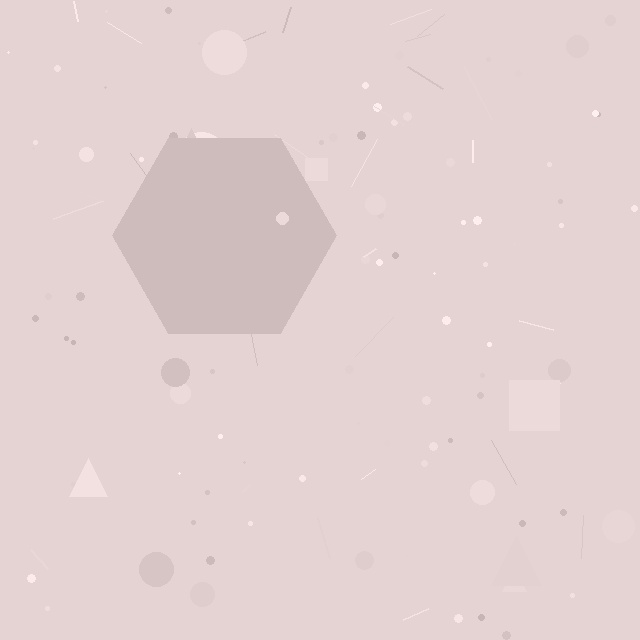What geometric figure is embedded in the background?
A hexagon is embedded in the background.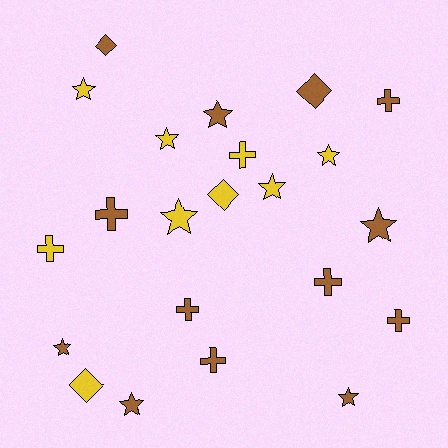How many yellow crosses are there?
There are 2 yellow crosses.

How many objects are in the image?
There are 22 objects.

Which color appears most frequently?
Brown, with 13 objects.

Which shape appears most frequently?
Star, with 10 objects.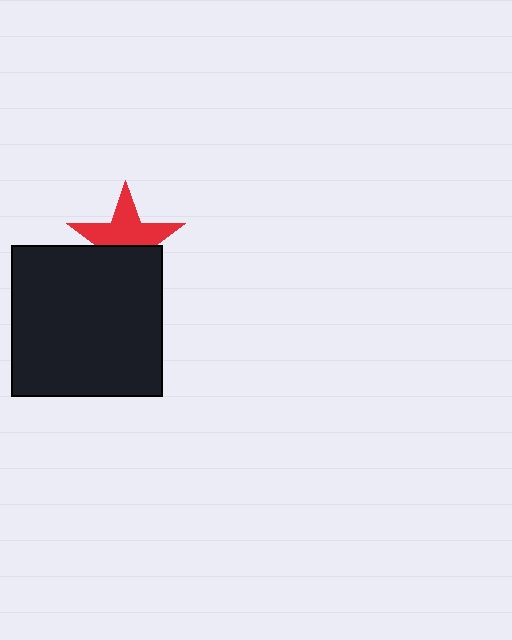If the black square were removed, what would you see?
You would see the complete red star.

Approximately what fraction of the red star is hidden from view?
Roughly 42% of the red star is hidden behind the black square.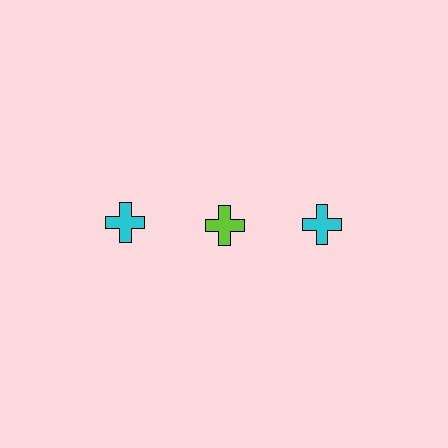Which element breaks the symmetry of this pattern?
The lime cross in the top row, second from left column breaks the symmetry. All other shapes are cyan crosses.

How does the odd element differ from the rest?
It has a different color: lime instead of cyan.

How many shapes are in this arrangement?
There are 3 shapes arranged in a grid pattern.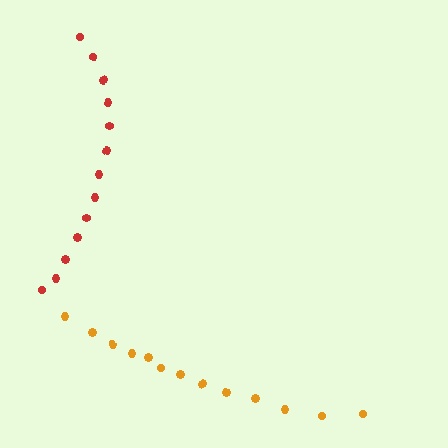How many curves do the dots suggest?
There are 2 distinct paths.